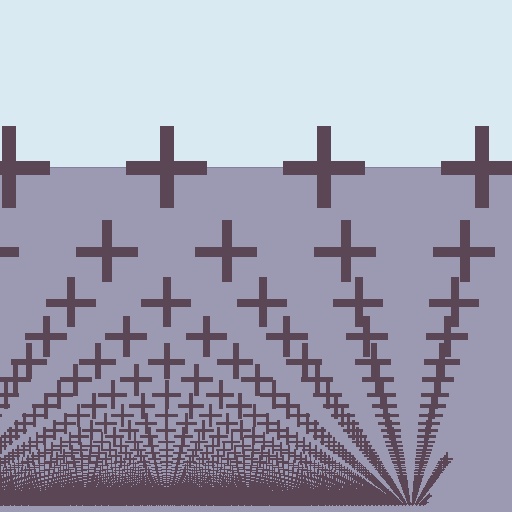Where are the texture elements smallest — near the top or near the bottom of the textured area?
Near the bottom.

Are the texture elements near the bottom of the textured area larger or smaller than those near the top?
Smaller. The gradient is inverted — elements near the bottom are smaller and denser.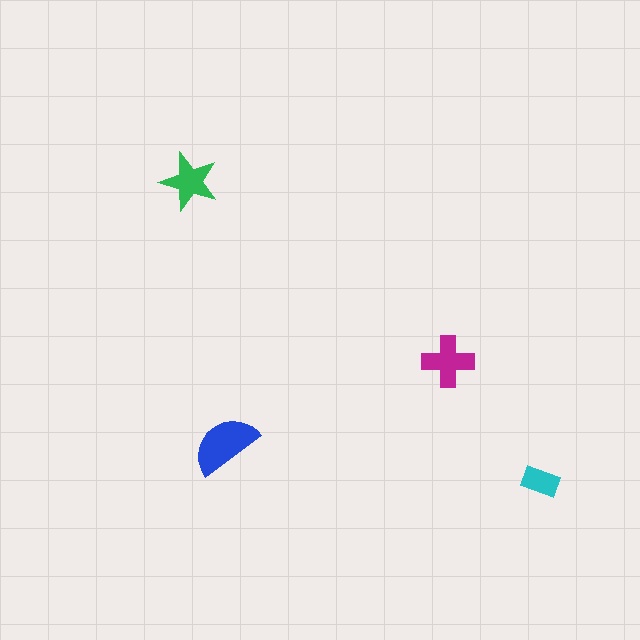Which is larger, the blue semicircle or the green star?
The blue semicircle.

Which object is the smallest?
The cyan rectangle.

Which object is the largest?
The blue semicircle.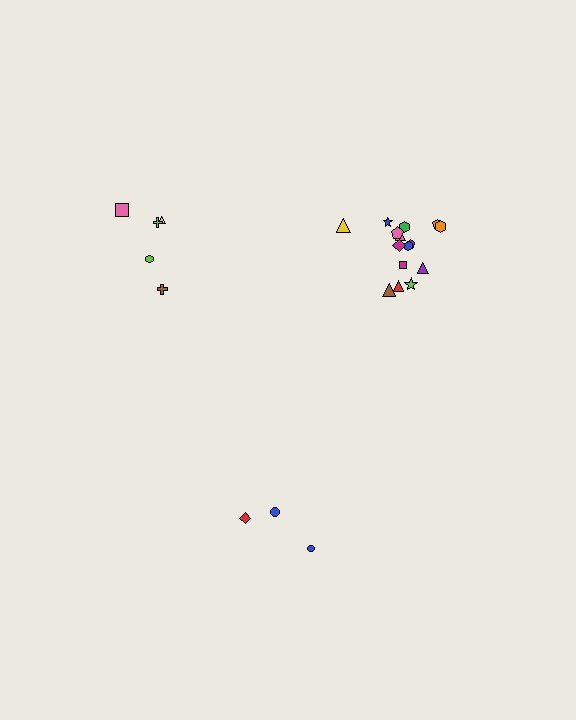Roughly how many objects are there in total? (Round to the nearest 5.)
Roughly 25 objects in total.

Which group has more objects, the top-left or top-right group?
The top-right group.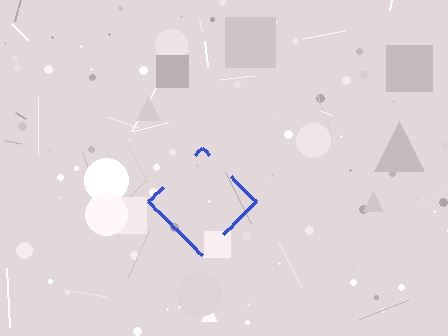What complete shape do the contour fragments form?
The contour fragments form a diamond.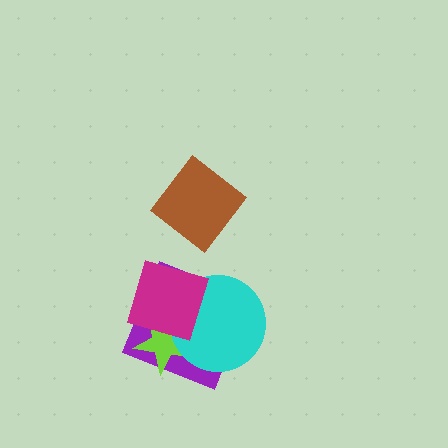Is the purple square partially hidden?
Yes, it is partially covered by another shape.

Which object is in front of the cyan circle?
The magenta square is in front of the cyan circle.